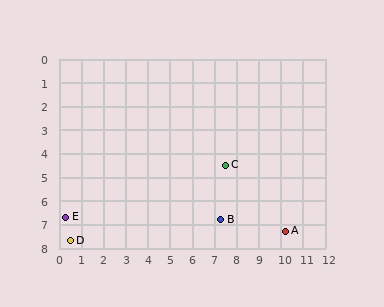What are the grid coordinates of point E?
Point E is at approximately (0.3, 6.7).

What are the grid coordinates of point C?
Point C is at approximately (7.5, 4.5).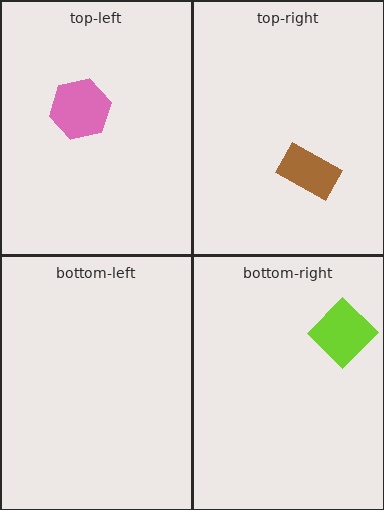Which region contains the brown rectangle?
The top-right region.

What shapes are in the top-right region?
The brown rectangle.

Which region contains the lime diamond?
The bottom-right region.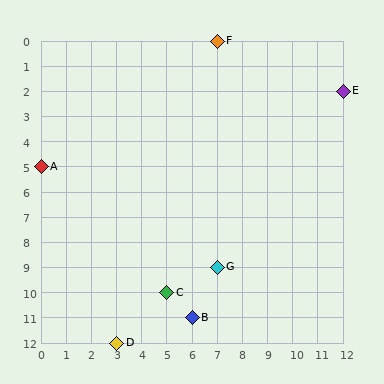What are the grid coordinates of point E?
Point E is at grid coordinates (12, 2).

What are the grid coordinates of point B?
Point B is at grid coordinates (6, 11).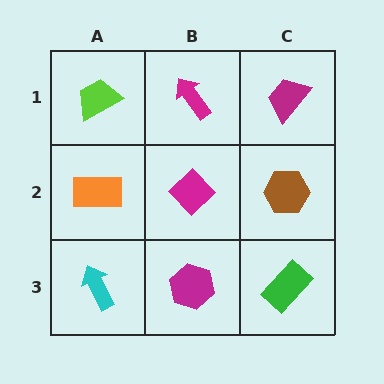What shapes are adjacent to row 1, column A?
An orange rectangle (row 2, column A), a magenta arrow (row 1, column B).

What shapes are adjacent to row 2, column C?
A magenta trapezoid (row 1, column C), a green rectangle (row 3, column C), a magenta diamond (row 2, column B).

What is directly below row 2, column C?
A green rectangle.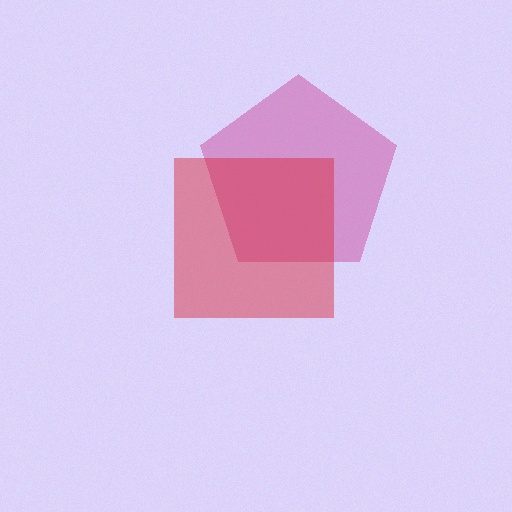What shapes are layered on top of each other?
The layered shapes are: a magenta pentagon, a red square.